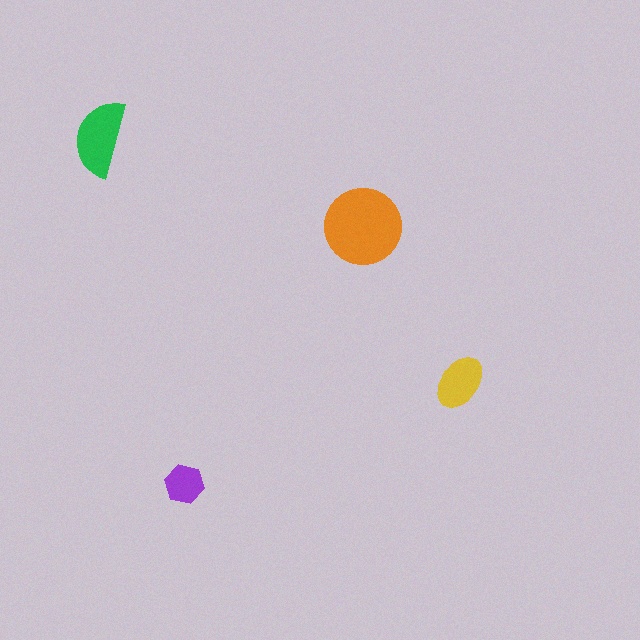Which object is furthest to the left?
The green semicircle is leftmost.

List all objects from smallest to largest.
The purple hexagon, the yellow ellipse, the green semicircle, the orange circle.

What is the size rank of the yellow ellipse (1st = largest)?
3rd.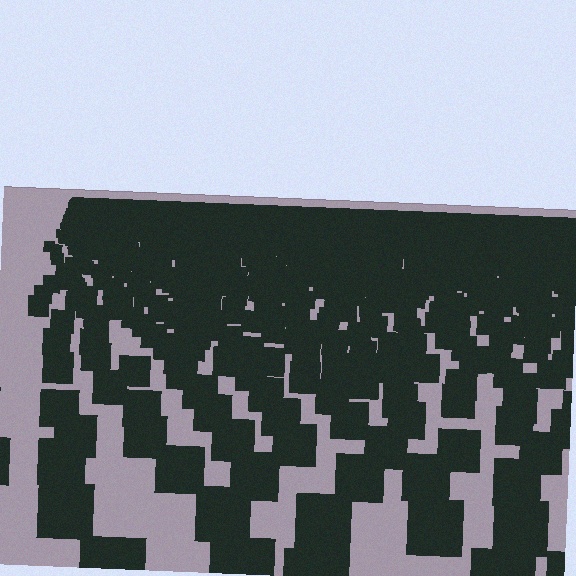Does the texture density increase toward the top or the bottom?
Density increases toward the top.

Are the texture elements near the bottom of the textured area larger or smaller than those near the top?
Larger. Near the bottom, elements are closer to the viewer and appear at a bigger on-screen size.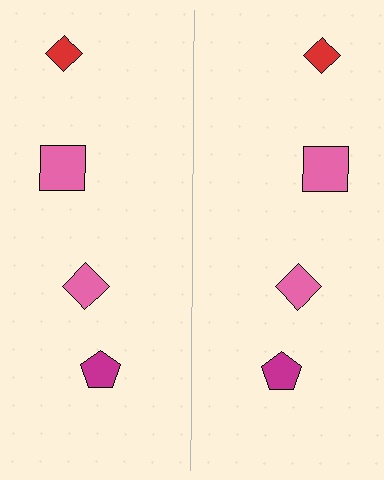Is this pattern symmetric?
Yes, this pattern has bilateral (reflection) symmetry.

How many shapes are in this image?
There are 8 shapes in this image.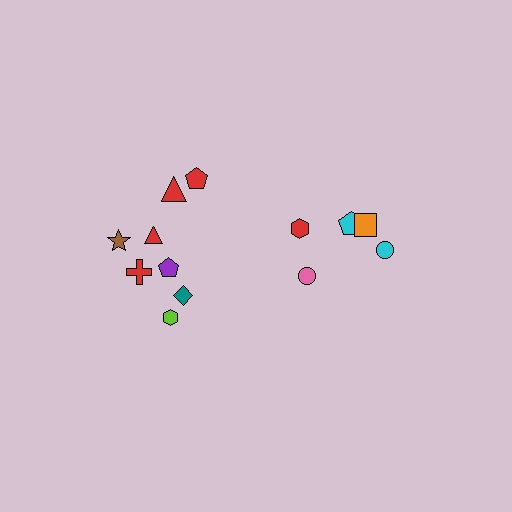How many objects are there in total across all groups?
There are 13 objects.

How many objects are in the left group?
There are 8 objects.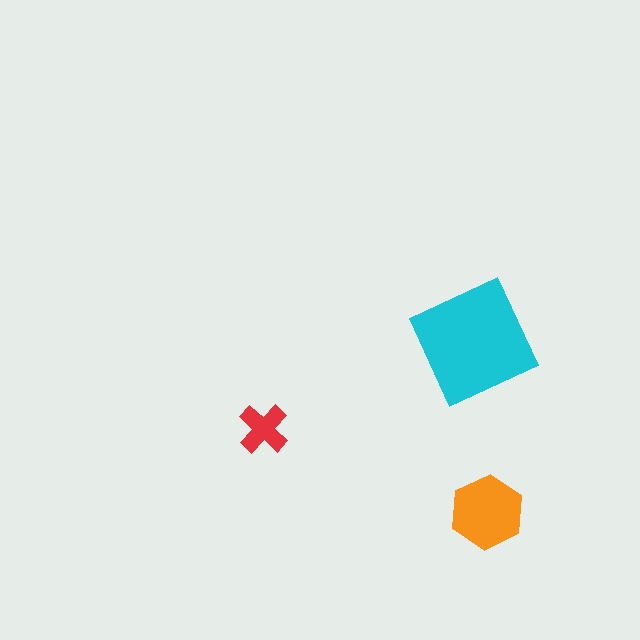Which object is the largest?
The cyan square.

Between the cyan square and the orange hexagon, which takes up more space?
The cyan square.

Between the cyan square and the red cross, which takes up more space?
The cyan square.